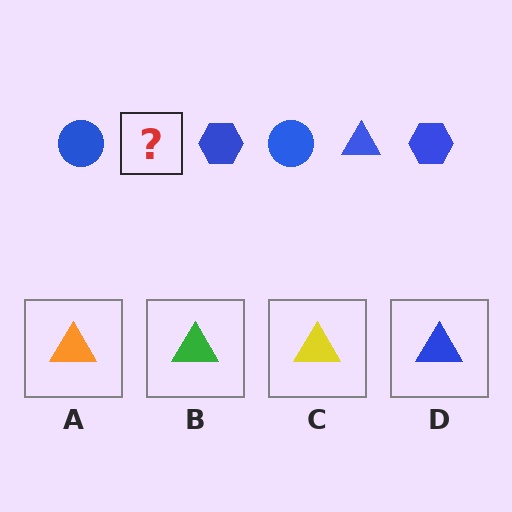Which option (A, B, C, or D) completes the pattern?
D.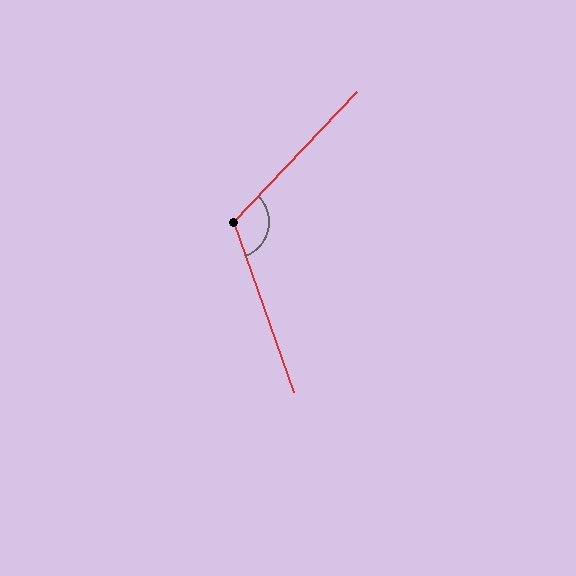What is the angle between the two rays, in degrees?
Approximately 117 degrees.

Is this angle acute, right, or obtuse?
It is obtuse.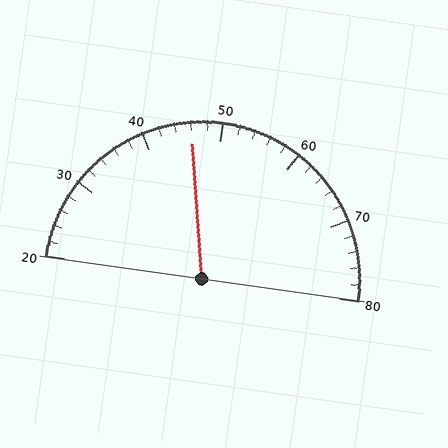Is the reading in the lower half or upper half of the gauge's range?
The reading is in the lower half of the range (20 to 80).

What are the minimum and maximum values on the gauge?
The gauge ranges from 20 to 80.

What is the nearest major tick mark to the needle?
The nearest major tick mark is 50.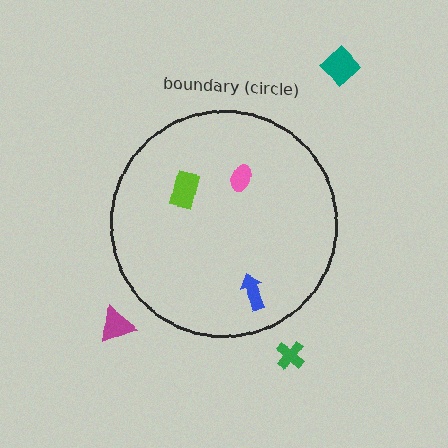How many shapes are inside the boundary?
3 inside, 3 outside.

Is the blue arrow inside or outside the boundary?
Inside.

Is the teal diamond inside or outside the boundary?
Outside.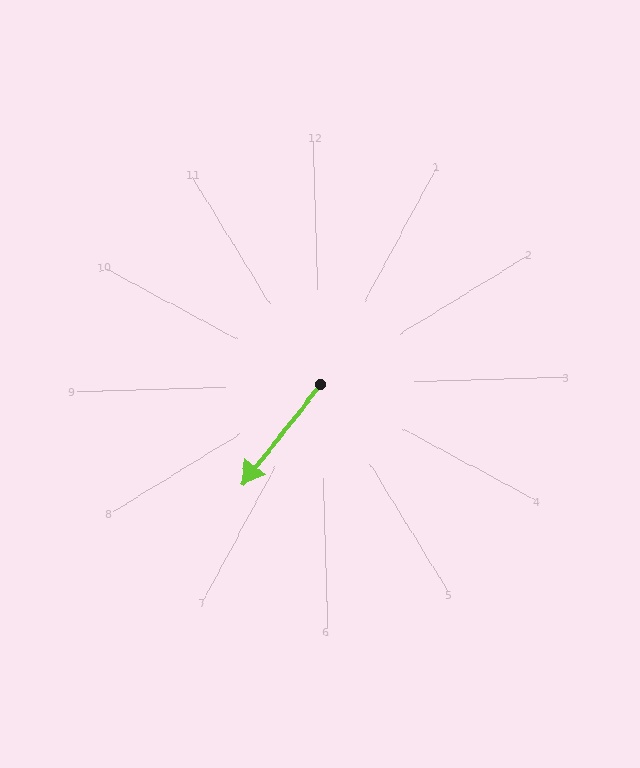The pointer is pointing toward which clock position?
Roughly 7 o'clock.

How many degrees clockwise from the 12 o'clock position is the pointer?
Approximately 220 degrees.